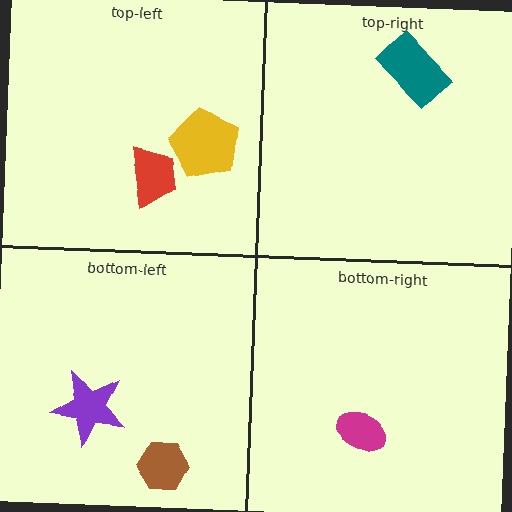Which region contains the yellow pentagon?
The top-left region.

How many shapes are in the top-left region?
2.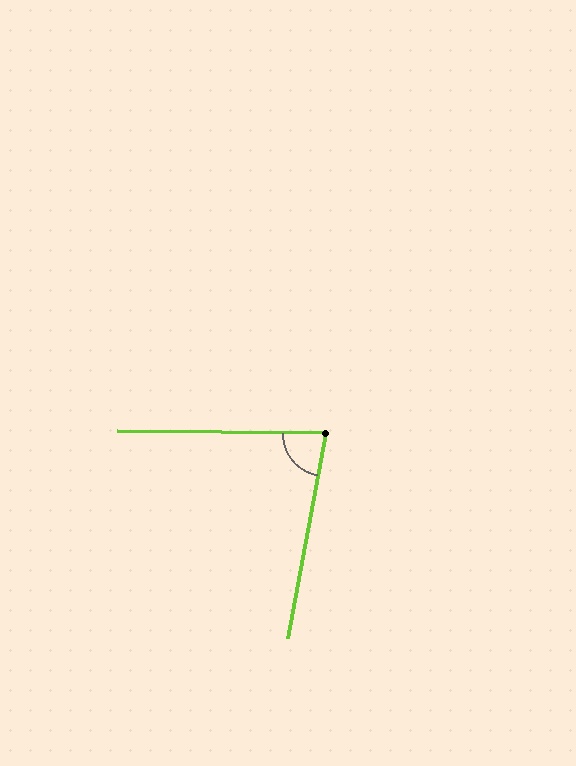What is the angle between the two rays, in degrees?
Approximately 80 degrees.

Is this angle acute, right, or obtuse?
It is acute.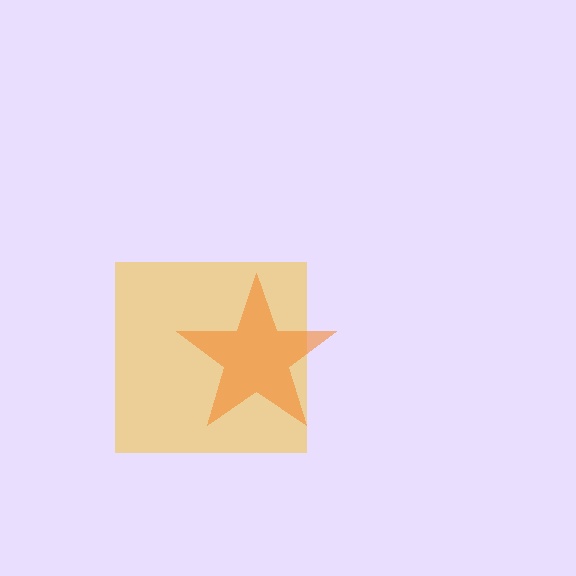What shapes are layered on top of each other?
The layered shapes are: a yellow square, an orange star.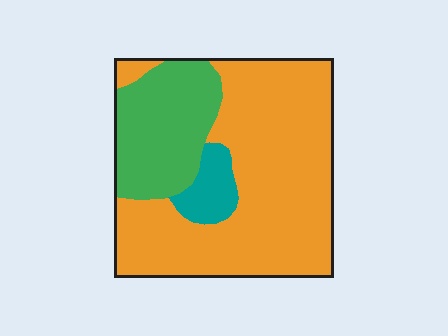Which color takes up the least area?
Teal, at roughly 5%.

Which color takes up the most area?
Orange, at roughly 70%.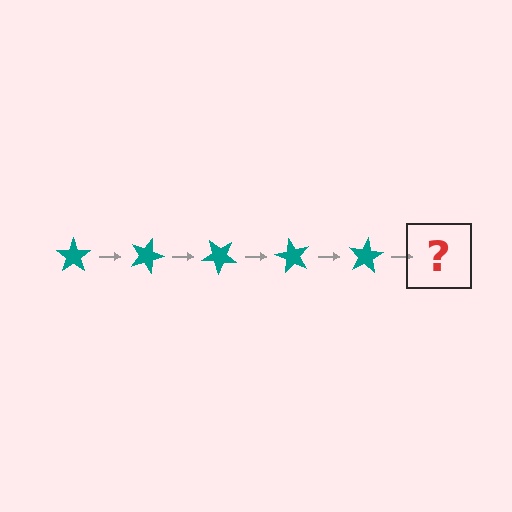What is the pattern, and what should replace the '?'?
The pattern is that the star rotates 20 degrees each step. The '?' should be a teal star rotated 100 degrees.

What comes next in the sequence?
The next element should be a teal star rotated 100 degrees.